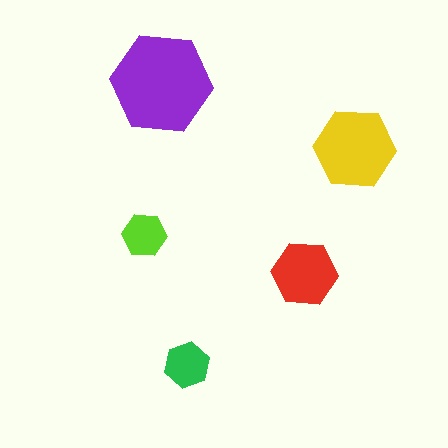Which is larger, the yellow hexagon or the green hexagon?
The yellow one.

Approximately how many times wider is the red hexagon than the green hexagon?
About 1.5 times wider.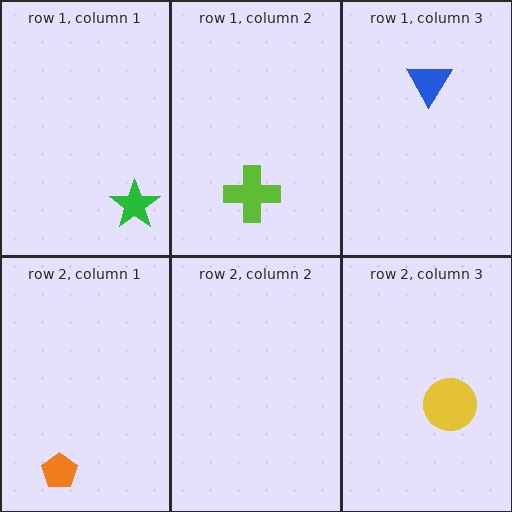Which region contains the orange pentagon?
The row 2, column 1 region.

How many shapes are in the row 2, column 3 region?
1.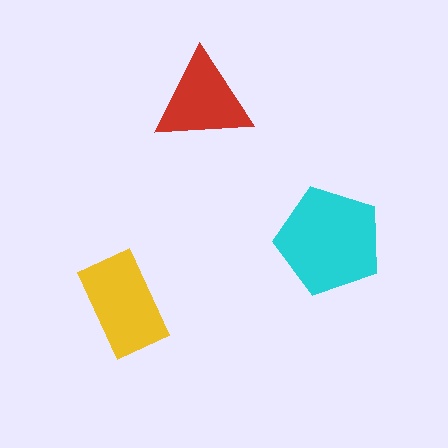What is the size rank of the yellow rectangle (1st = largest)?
2nd.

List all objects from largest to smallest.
The cyan pentagon, the yellow rectangle, the red triangle.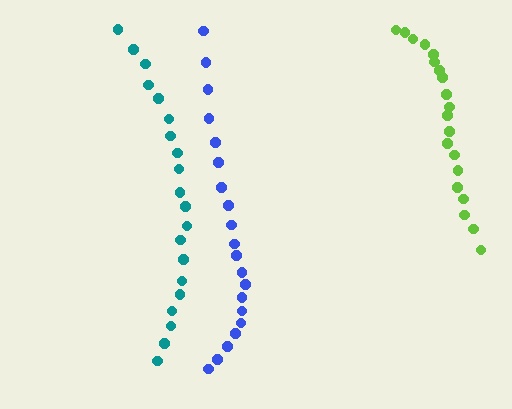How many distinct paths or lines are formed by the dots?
There are 3 distinct paths.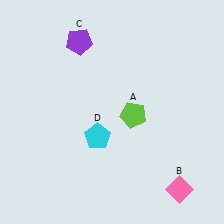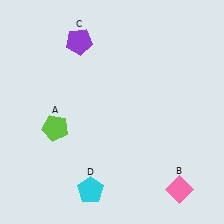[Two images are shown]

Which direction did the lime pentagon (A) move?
The lime pentagon (A) moved left.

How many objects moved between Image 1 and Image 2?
2 objects moved between the two images.